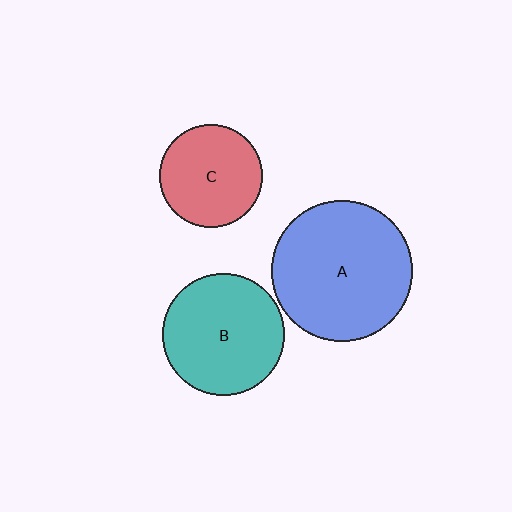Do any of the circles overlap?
No, none of the circles overlap.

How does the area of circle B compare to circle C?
Approximately 1.4 times.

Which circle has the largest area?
Circle A (blue).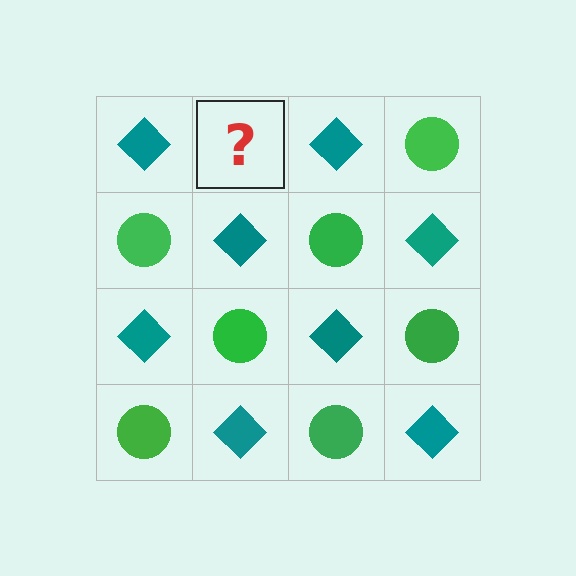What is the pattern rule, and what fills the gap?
The rule is that it alternates teal diamond and green circle in a checkerboard pattern. The gap should be filled with a green circle.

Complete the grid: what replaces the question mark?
The question mark should be replaced with a green circle.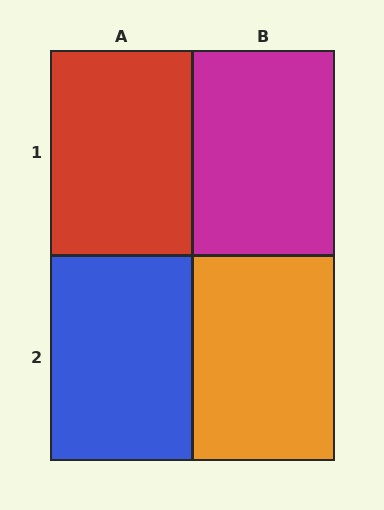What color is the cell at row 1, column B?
Magenta.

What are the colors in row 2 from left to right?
Blue, orange.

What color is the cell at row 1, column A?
Red.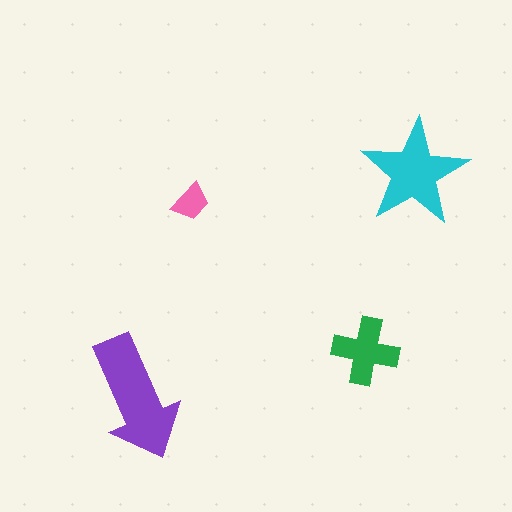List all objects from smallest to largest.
The pink trapezoid, the green cross, the cyan star, the purple arrow.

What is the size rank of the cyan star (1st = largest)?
2nd.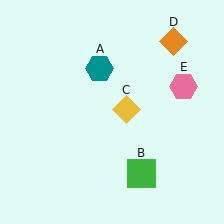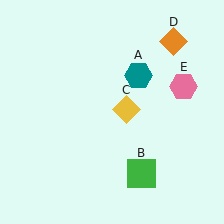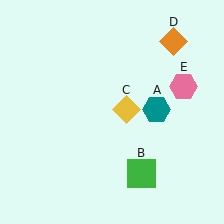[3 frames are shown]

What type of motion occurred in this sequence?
The teal hexagon (object A) rotated clockwise around the center of the scene.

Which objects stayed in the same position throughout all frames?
Green square (object B) and yellow diamond (object C) and orange diamond (object D) and pink hexagon (object E) remained stationary.